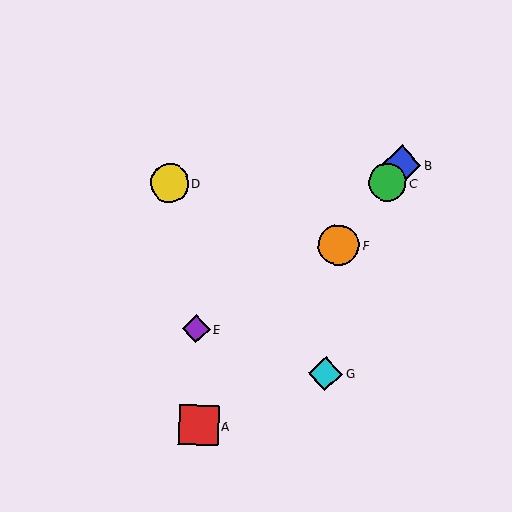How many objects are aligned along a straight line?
4 objects (A, B, C, F) are aligned along a straight line.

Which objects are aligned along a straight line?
Objects A, B, C, F are aligned along a straight line.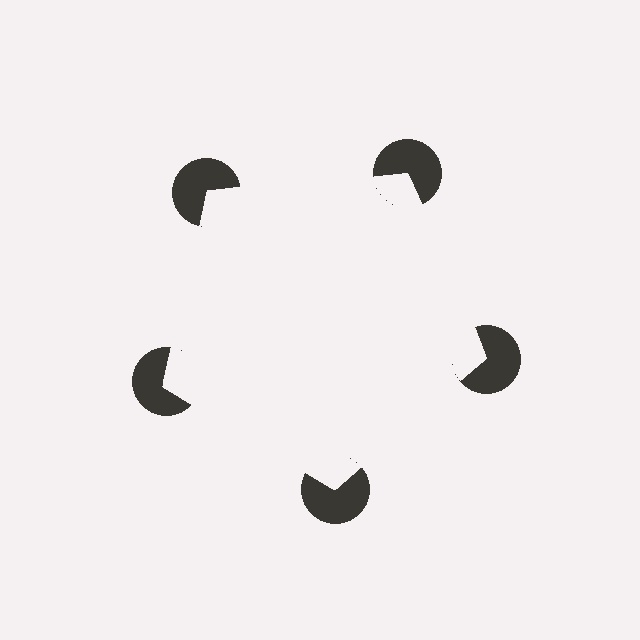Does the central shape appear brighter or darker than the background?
It typically appears slightly brighter than the background, even though no actual brightness change is drawn.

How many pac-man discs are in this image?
There are 5 — one at each vertex of the illusory pentagon.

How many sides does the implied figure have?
5 sides.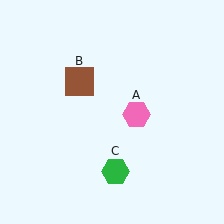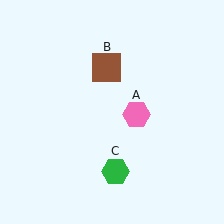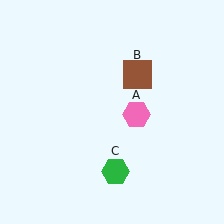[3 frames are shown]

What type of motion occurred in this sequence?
The brown square (object B) rotated clockwise around the center of the scene.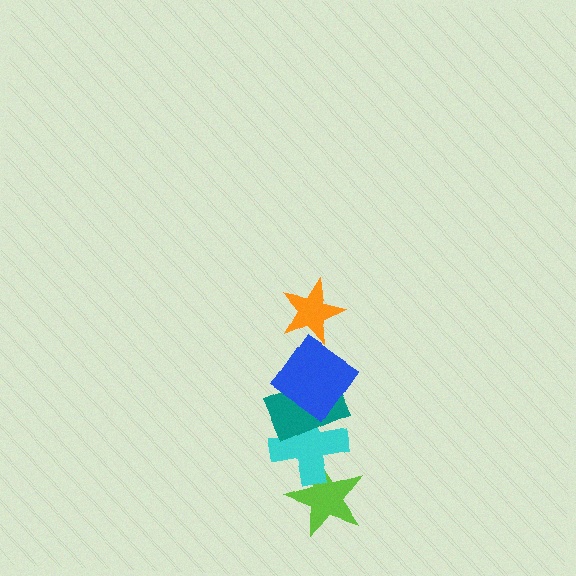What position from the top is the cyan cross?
The cyan cross is 4th from the top.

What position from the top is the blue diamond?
The blue diamond is 2nd from the top.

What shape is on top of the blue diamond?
The orange star is on top of the blue diamond.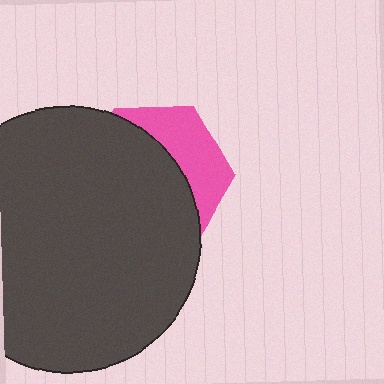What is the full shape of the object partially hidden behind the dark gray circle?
The partially hidden object is a pink hexagon.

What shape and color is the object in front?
The object in front is a dark gray circle.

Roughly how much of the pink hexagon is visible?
A small part of it is visible (roughly 34%).